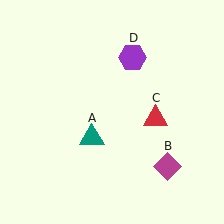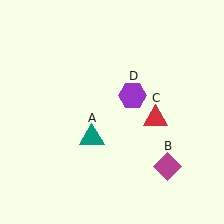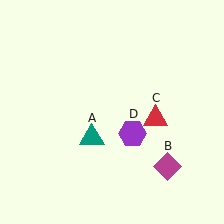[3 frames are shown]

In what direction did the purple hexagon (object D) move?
The purple hexagon (object D) moved down.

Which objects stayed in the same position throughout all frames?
Teal triangle (object A) and magenta diamond (object B) and red triangle (object C) remained stationary.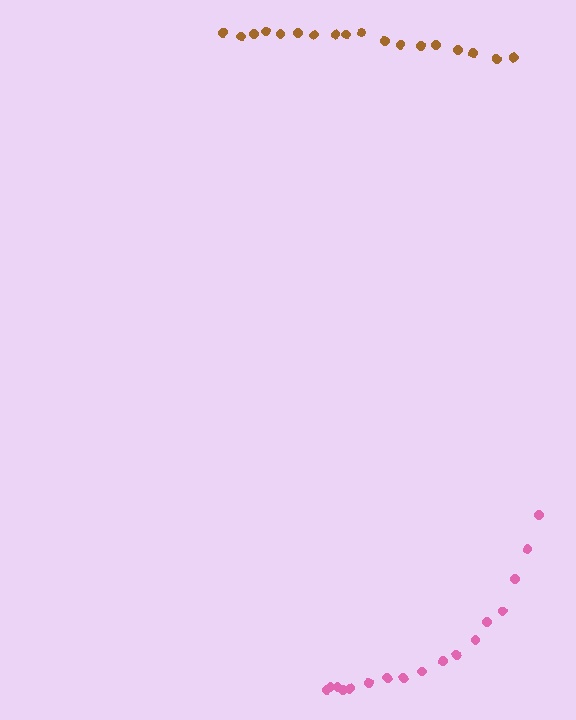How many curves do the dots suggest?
There are 2 distinct paths.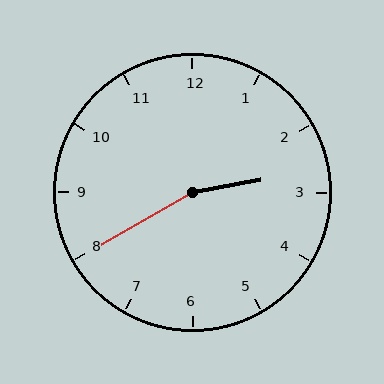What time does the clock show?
2:40.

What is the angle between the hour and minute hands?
Approximately 160 degrees.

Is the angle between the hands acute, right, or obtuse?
It is obtuse.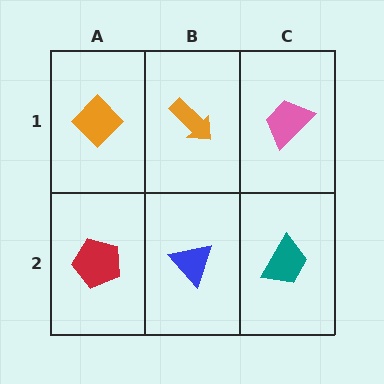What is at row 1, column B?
An orange arrow.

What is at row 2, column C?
A teal trapezoid.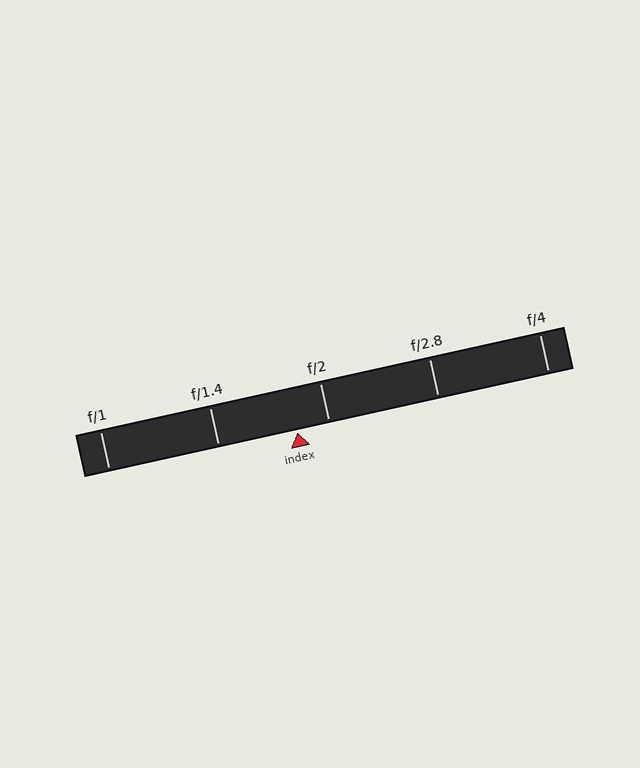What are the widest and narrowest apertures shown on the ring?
The widest aperture shown is f/1 and the narrowest is f/4.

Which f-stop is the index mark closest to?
The index mark is closest to f/2.